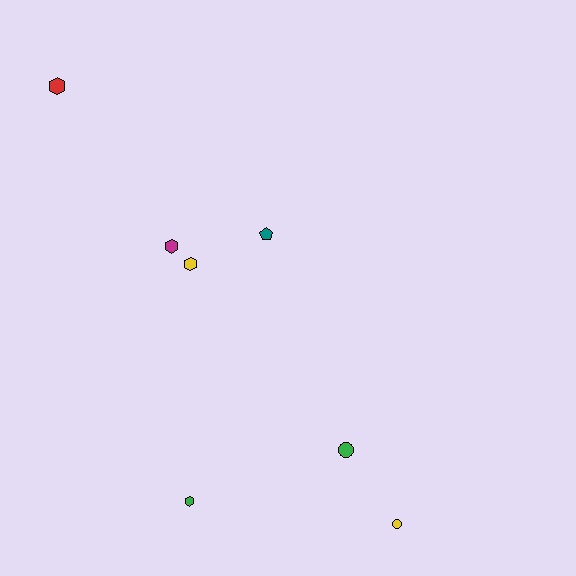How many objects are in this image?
There are 7 objects.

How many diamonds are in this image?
There are no diamonds.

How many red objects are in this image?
There is 1 red object.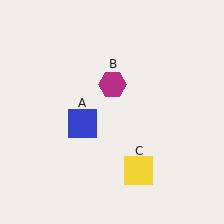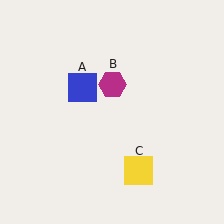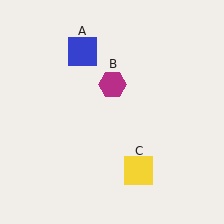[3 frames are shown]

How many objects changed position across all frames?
1 object changed position: blue square (object A).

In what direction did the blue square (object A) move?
The blue square (object A) moved up.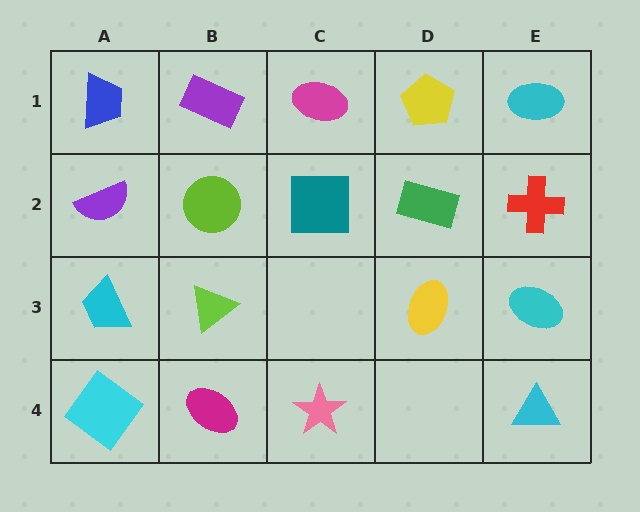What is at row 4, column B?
A magenta ellipse.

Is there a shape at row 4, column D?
No, that cell is empty.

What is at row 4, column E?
A cyan triangle.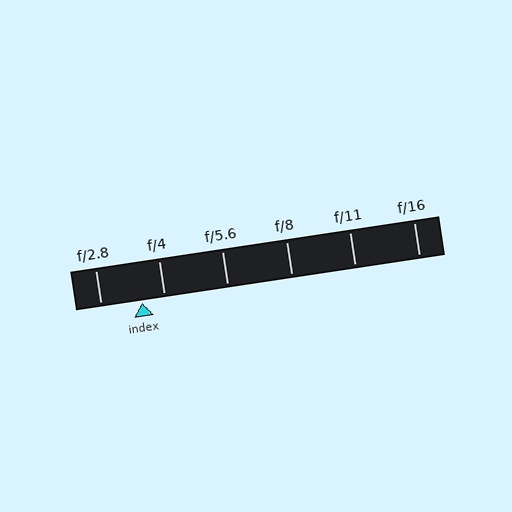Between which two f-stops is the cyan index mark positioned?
The index mark is between f/2.8 and f/4.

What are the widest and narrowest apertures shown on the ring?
The widest aperture shown is f/2.8 and the narrowest is f/16.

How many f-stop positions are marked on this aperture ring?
There are 6 f-stop positions marked.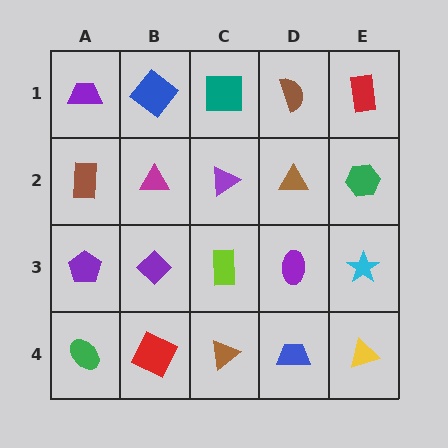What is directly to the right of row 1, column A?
A blue diamond.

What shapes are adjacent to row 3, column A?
A brown rectangle (row 2, column A), a green ellipse (row 4, column A), a purple diamond (row 3, column B).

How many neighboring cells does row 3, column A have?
3.